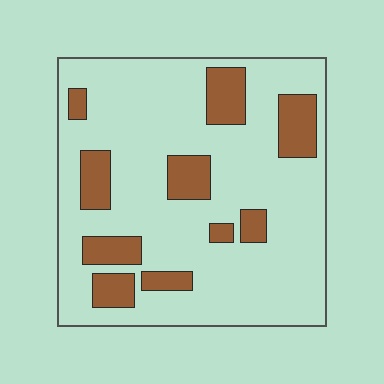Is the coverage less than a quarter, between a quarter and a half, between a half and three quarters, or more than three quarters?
Less than a quarter.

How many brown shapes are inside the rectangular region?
10.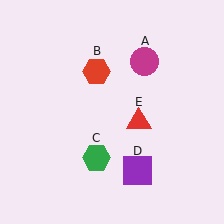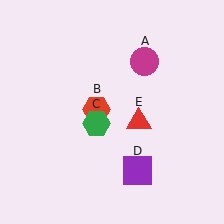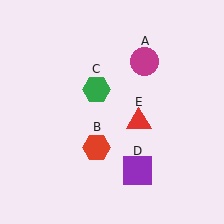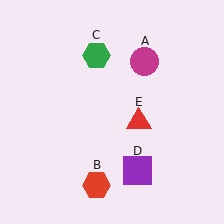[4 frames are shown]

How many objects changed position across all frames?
2 objects changed position: red hexagon (object B), green hexagon (object C).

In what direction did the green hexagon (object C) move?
The green hexagon (object C) moved up.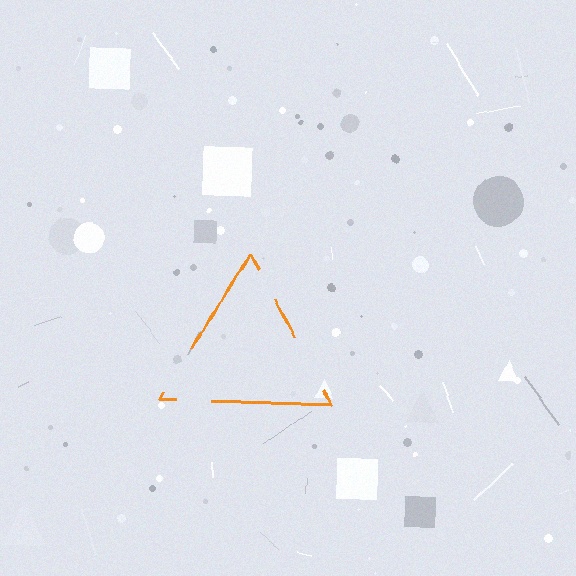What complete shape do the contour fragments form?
The contour fragments form a triangle.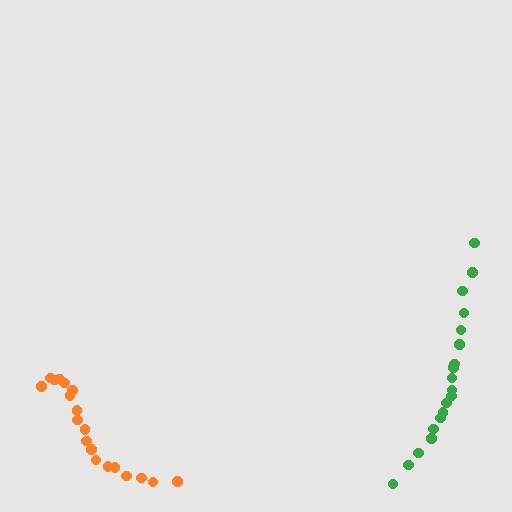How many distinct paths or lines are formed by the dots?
There are 2 distinct paths.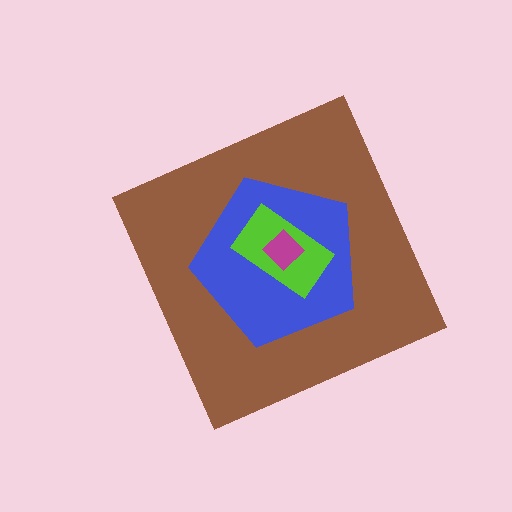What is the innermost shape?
The magenta diamond.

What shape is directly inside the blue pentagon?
The lime rectangle.